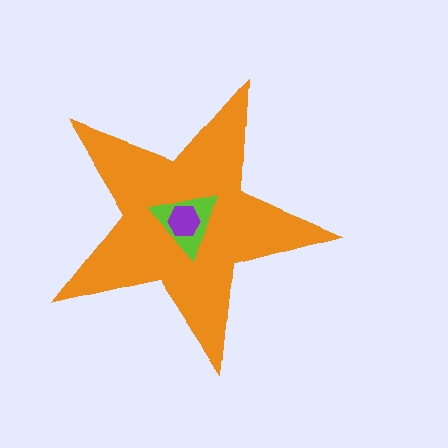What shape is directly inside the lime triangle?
The purple hexagon.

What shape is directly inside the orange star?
The lime triangle.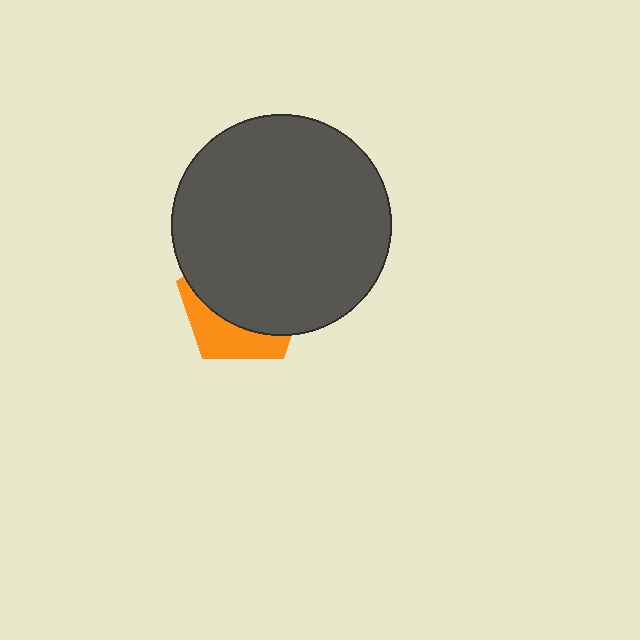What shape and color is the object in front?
The object in front is a dark gray circle.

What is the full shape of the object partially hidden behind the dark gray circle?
The partially hidden object is an orange pentagon.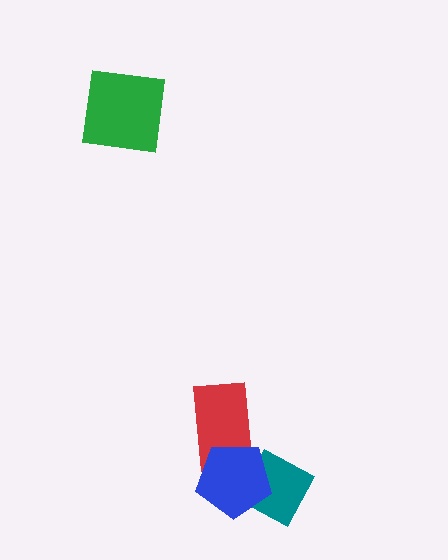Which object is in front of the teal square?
The blue pentagon is in front of the teal square.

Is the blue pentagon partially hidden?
No, no other shape covers it.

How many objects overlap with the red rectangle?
1 object overlaps with the red rectangle.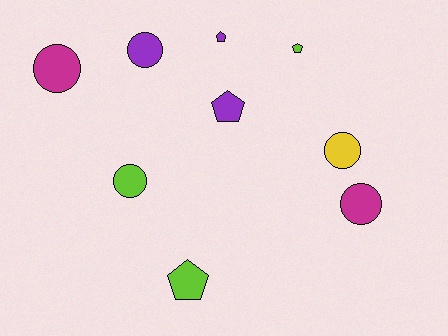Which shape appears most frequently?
Circle, with 5 objects.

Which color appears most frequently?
Lime, with 3 objects.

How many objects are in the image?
There are 9 objects.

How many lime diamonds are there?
There are no lime diamonds.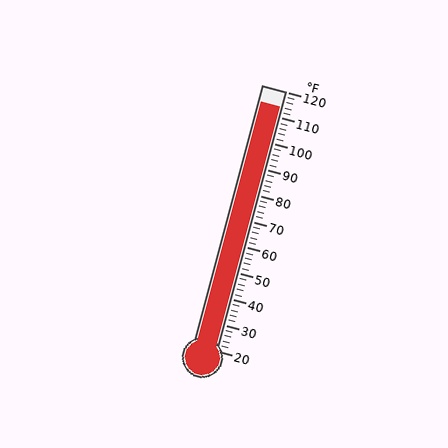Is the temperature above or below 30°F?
The temperature is above 30°F.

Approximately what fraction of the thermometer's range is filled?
The thermometer is filled to approximately 95% of its range.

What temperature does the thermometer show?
The thermometer shows approximately 114°F.